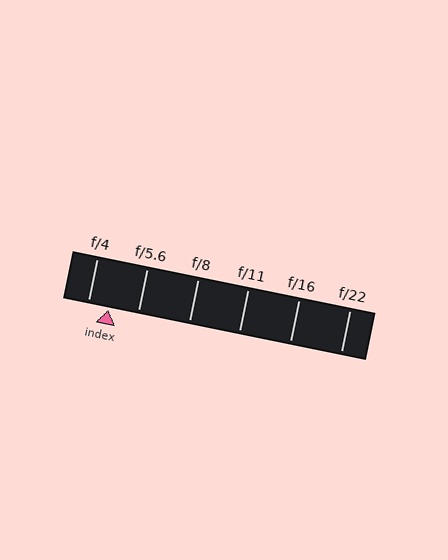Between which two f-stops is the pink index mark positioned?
The index mark is between f/4 and f/5.6.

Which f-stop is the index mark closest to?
The index mark is closest to f/4.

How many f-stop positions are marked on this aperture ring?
There are 6 f-stop positions marked.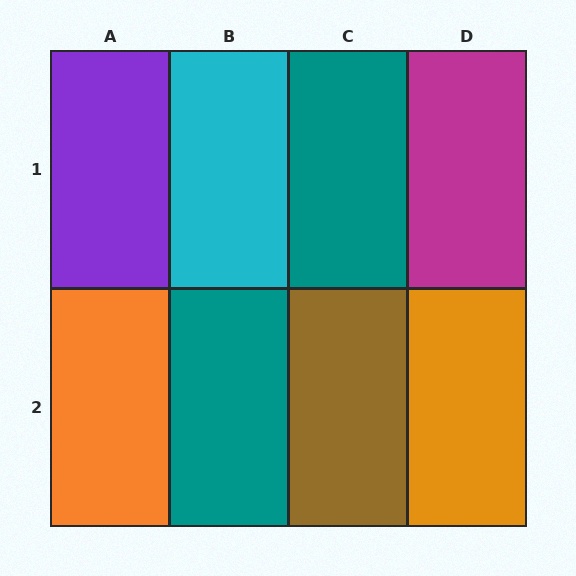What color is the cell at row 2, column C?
Brown.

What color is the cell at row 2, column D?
Orange.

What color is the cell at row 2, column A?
Orange.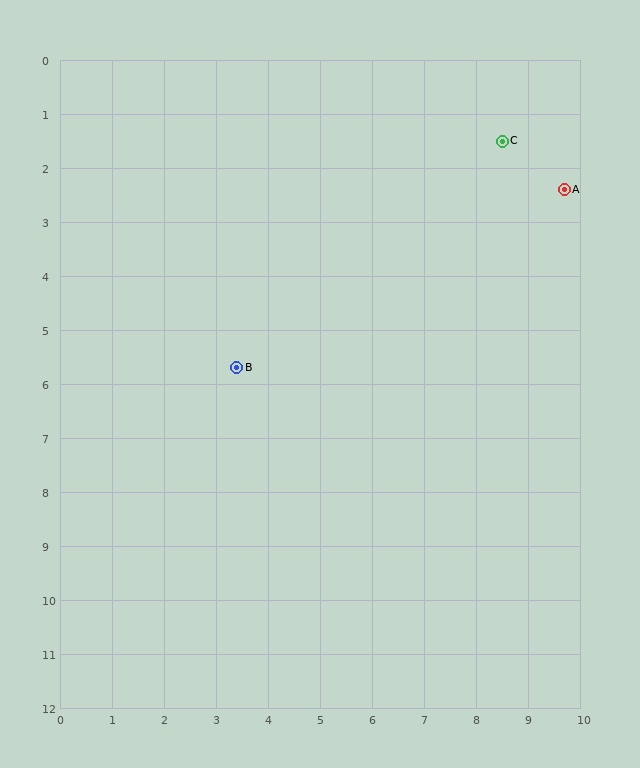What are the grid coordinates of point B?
Point B is at approximately (3.4, 5.7).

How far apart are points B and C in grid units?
Points B and C are about 6.6 grid units apart.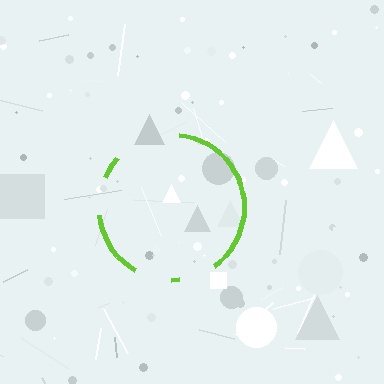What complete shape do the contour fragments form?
The contour fragments form a circle.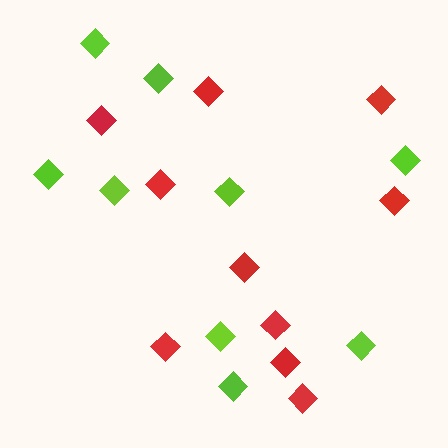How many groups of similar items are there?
There are 2 groups: one group of red diamonds (10) and one group of lime diamonds (9).